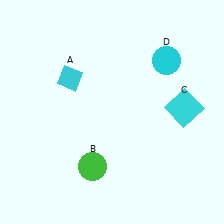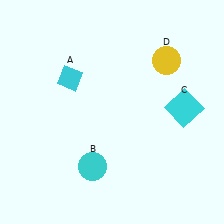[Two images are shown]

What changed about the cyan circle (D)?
In Image 1, D is cyan. In Image 2, it changed to yellow.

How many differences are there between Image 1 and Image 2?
There are 2 differences between the two images.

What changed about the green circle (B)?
In Image 1, B is green. In Image 2, it changed to cyan.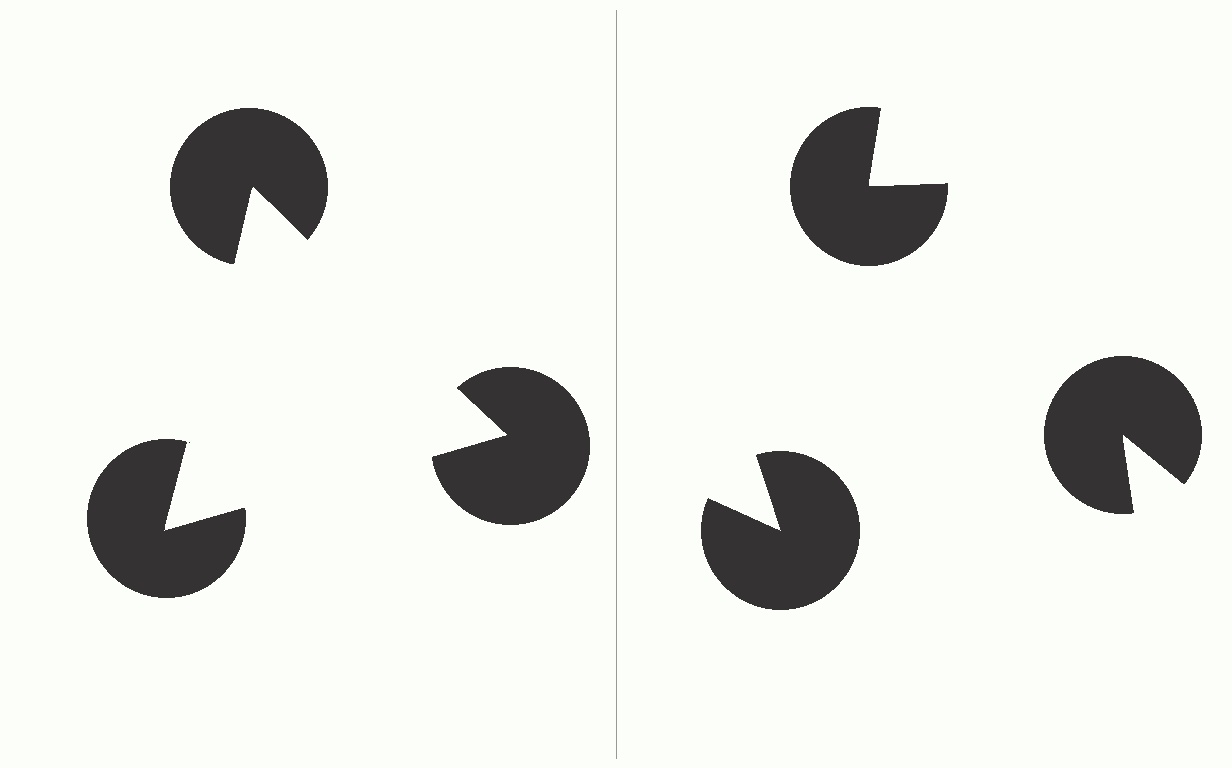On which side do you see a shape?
An illusory triangle appears on the left side. On the right side the wedge cuts are rotated, so no coherent shape forms.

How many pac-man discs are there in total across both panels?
6 — 3 on each side.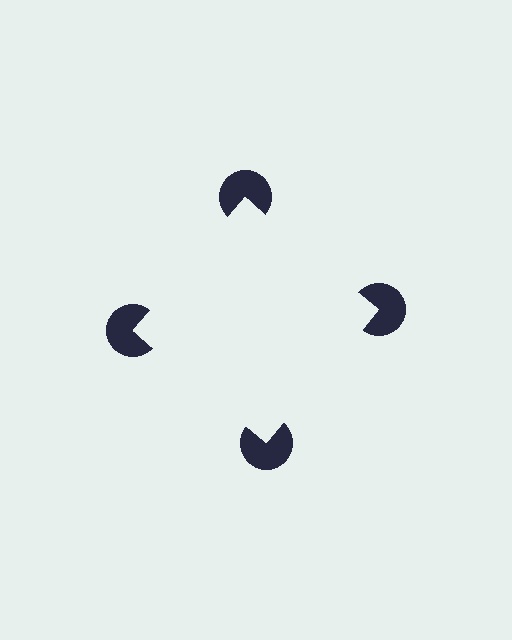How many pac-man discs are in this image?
There are 4 — one at each vertex of the illusory square.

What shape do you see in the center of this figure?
An illusory square — its edges are inferred from the aligned wedge cuts in the pac-man discs, not physically drawn.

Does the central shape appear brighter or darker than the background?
It typically appears slightly brighter than the background, even though no actual brightness change is drawn.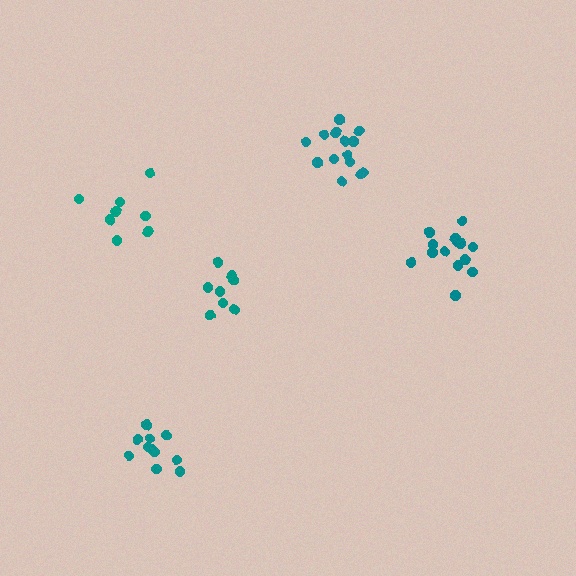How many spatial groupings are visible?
There are 5 spatial groupings.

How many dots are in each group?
Group 1: 8 dots, Group 2: 14 dots, Group 3: 14 dots, Group 4: 11 dots, Group 5: 8 dots (55 total).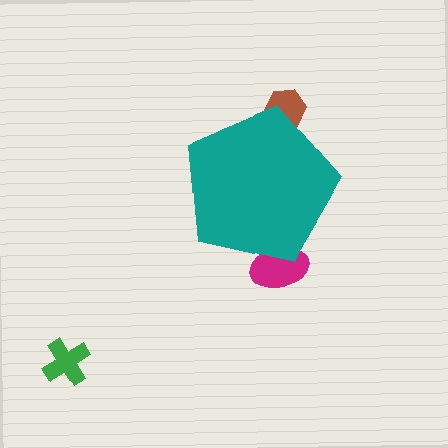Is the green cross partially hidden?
No, the green cross is fully visible.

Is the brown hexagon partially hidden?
Yes, the brown hexagon is partially hidden behind the teal pentagon.